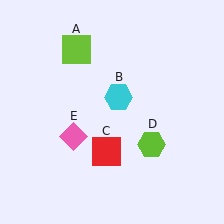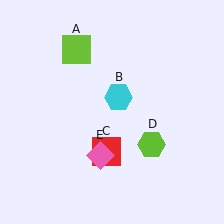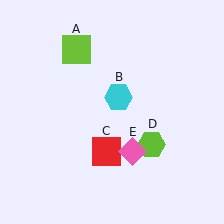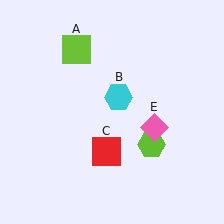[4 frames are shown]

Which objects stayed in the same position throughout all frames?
Lime square (object A) and cyan hexagon (object B) and red square (object C) and lime hexagon (object D) remained stationary.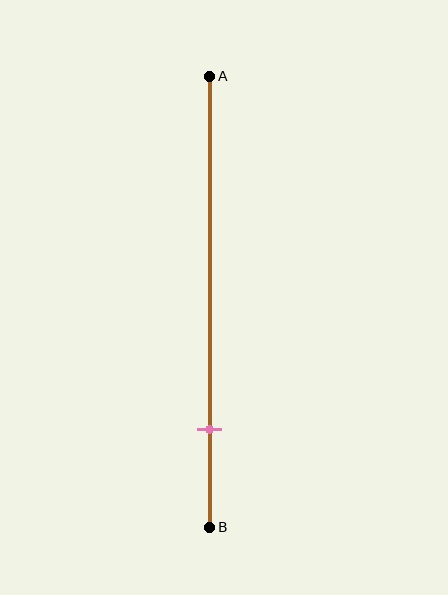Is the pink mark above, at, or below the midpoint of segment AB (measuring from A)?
The pink mark is below the midpoint of segment AB.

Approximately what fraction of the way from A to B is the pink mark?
The pink mark is approximately 80% of the way from A to B.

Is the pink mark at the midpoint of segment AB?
No, the mark is at about 80% from A, not at the 50% midpoint.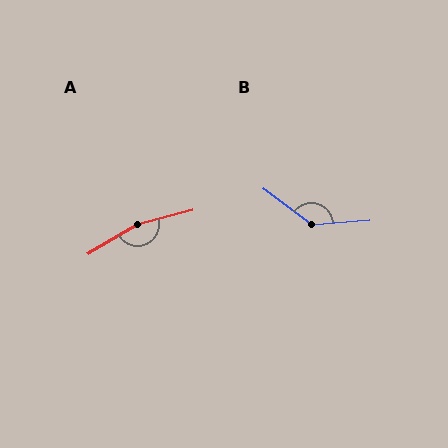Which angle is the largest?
A, at approximately 164 degrees.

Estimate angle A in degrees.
Approximately 164 degrees.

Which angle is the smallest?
B, at approximately 139 degrees.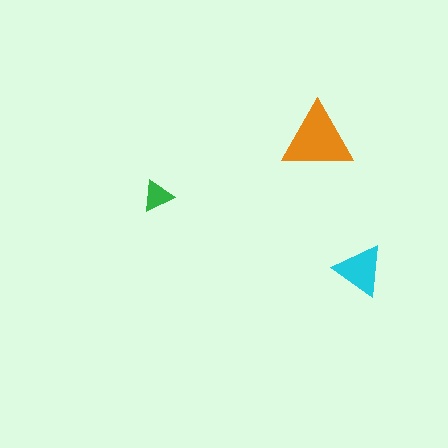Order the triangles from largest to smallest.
the orange one, the cyan one, the green one.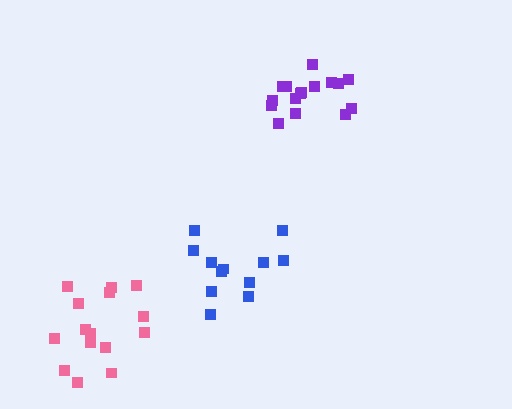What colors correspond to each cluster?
The clusters are colored: purple, blue, pink.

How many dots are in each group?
Group 1: 16 dots, Group 2: 12 dots, Group 3: 15 dots (43 total).